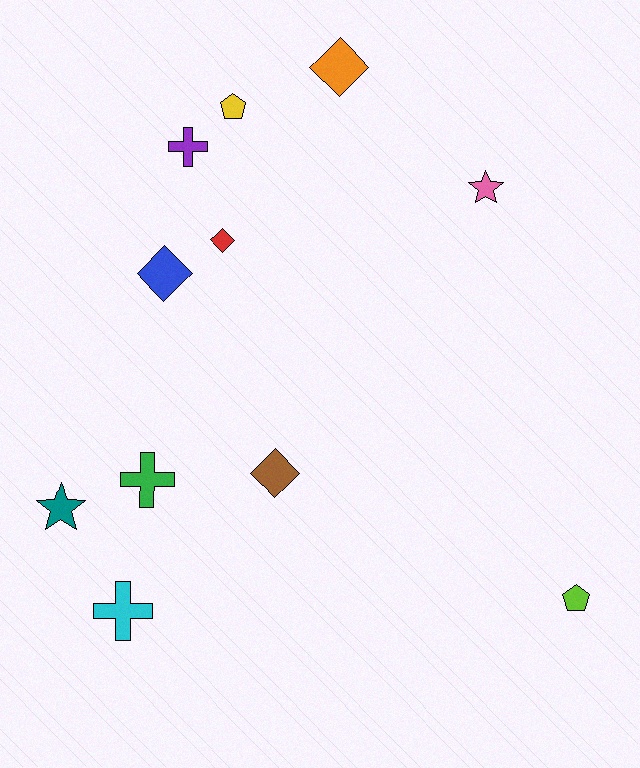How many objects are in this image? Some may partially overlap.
There are 11 objects.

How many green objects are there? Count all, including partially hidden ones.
There is 1 green object.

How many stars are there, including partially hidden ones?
There are 2 stars.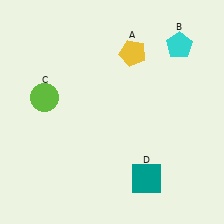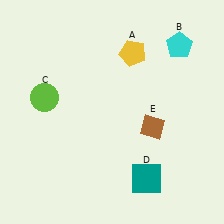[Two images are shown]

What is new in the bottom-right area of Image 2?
A brown diamond (E) was added in the bottom-right area of Image 2.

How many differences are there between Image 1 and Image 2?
There is 1 difference between the two images.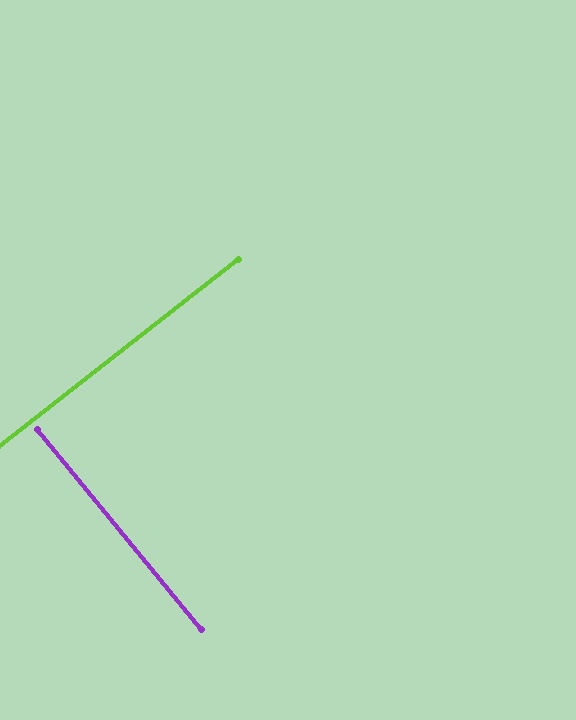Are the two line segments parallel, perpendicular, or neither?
Perpendicular — they meet at approximately 89°.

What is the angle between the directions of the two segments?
Approximately 89 degrees.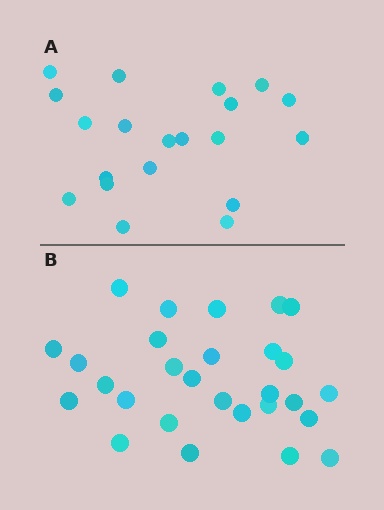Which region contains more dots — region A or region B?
Region B (the bottom region) has more dots.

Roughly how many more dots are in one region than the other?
Region B has roughly 8 or so more dots than region A.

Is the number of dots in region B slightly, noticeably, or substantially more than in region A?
Region B has noticeably more, but not dramatically so. The ratio is roughly 1.4 to 1.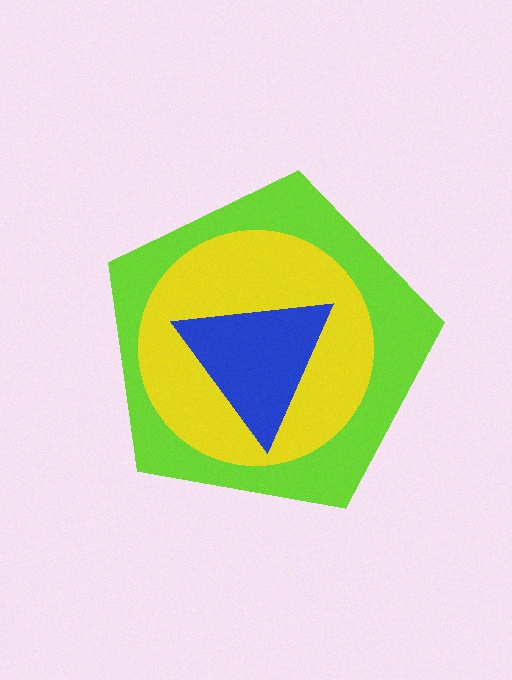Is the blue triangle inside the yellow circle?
Yes.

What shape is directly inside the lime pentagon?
The yellow circle.